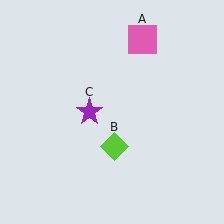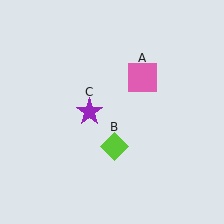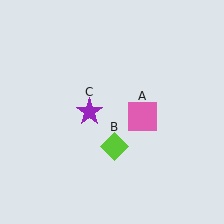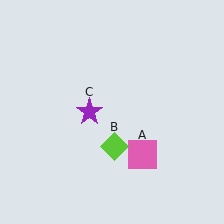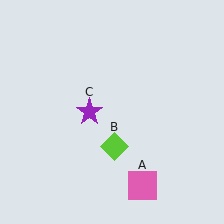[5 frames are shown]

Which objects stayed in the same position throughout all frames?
Lime diamond (object B) and purple star (object C) remained stationary.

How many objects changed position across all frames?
1 object changed position: pink square (object A).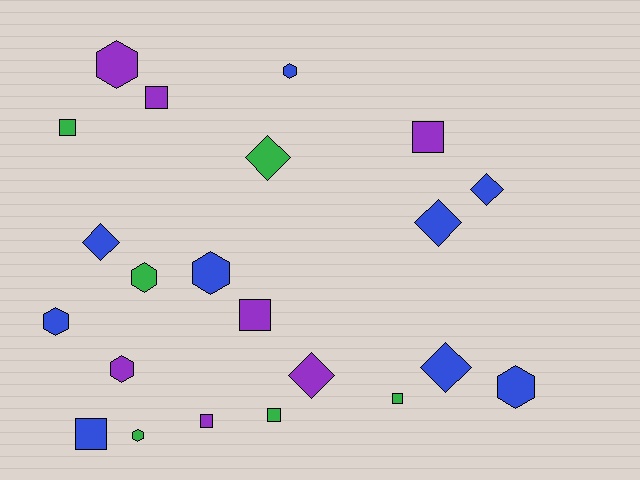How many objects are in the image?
There are 22 objects.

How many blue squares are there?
There is 1 blue square.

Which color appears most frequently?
Blue, with 9 objects.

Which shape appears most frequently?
Square, with 8 objects.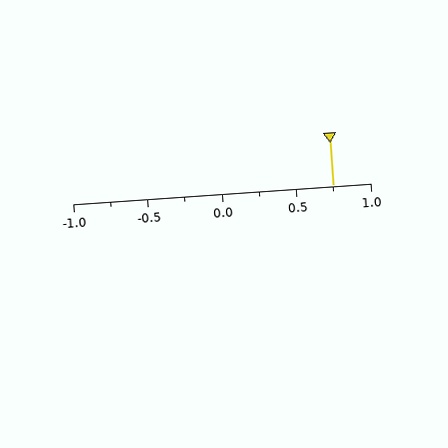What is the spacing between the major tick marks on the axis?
The major ticks are spaced 0.5 apart.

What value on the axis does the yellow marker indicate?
The marker indicates approximately 0.75.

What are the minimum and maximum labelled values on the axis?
The axis runs from -1.0 to 1.0.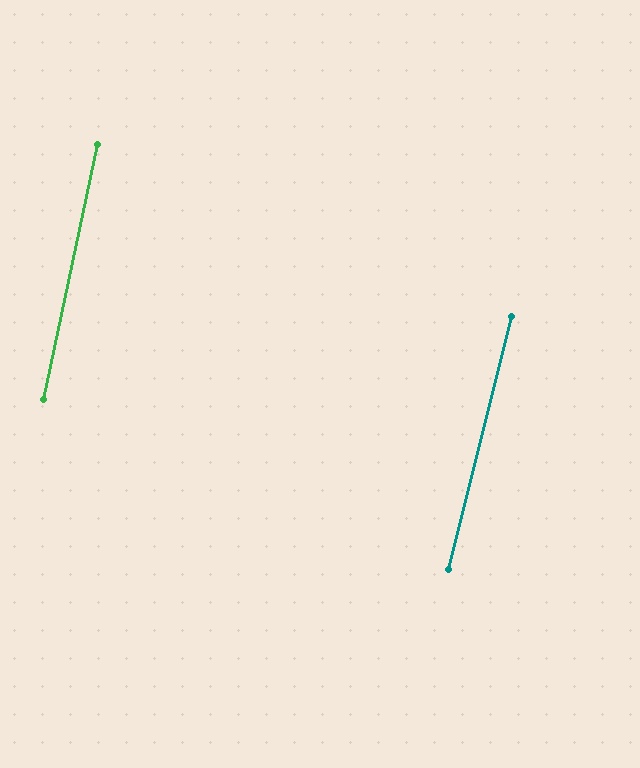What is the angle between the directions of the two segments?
Approximately 2 degrees.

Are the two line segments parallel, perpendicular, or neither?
Parallel — their directions differ by only 2.0°.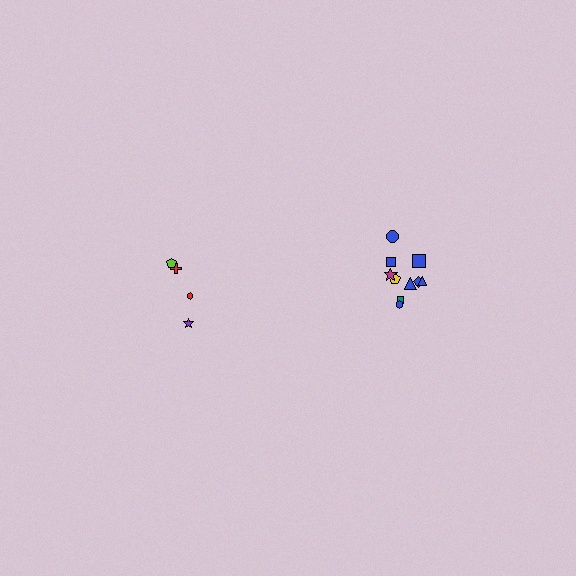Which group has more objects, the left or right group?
The right group.